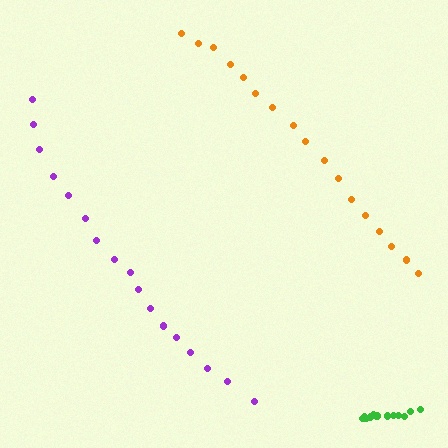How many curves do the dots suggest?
There are 3 distinct paths.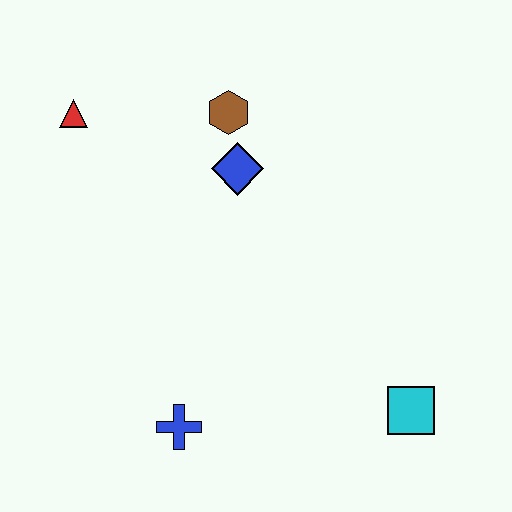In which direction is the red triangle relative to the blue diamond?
The red triangle is to the left of the blue diamond.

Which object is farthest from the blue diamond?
The cyan square is farthest from the blue diamond.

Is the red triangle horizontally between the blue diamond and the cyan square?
No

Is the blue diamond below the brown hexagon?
Yes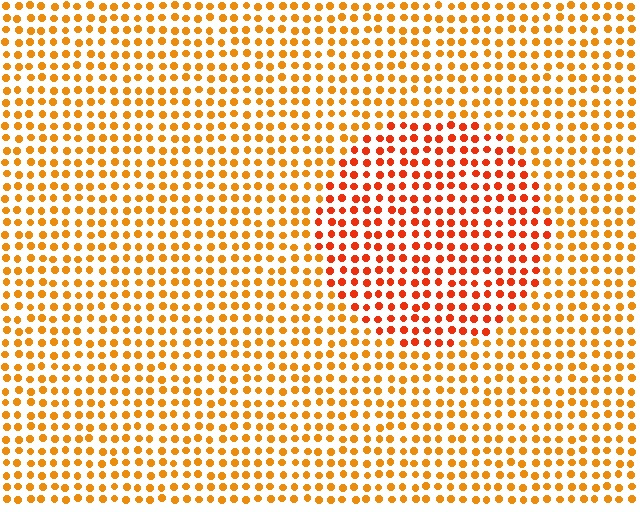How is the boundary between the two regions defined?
The boundary is defined purely by a slight shift in hue (about 26 degrees). Spacing, size, and orientation are identical on both sides.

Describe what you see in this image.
The image is filled with small orange elements in a uniform arrangement. A circle-shaped region is visible where the elements are tinted to a slightly different hue, forming a subtle color boundary.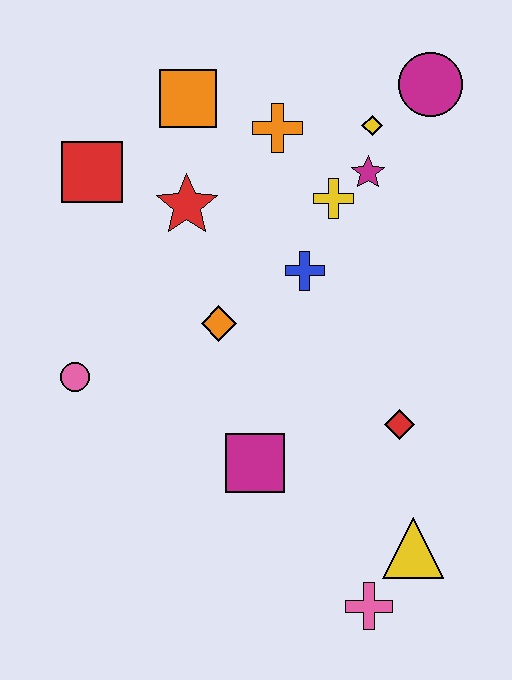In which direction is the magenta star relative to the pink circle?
The magenta star is to the right of the pink circle.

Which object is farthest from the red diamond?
The red square is farthest from the red diamond.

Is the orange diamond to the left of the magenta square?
Yes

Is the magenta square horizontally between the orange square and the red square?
No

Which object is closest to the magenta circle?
The yellow diamond is closest to the magenta circle.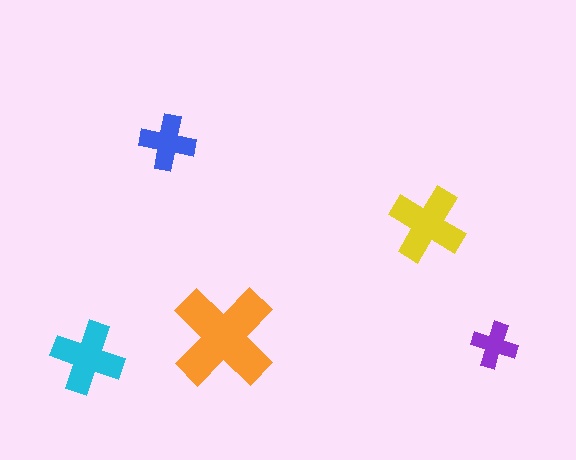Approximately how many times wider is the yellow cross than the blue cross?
About 1.5 times wider.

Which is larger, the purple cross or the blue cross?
The blue one.